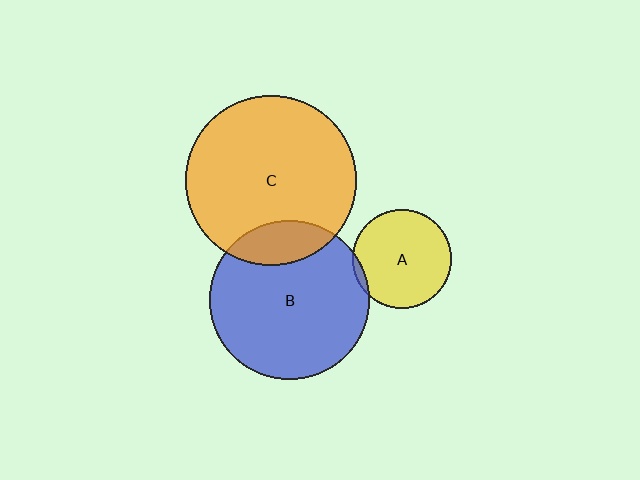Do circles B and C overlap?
Yes.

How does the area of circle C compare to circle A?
Approximately 2.9 times.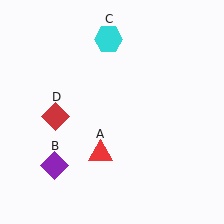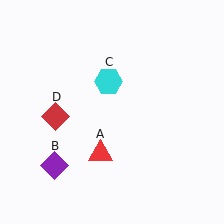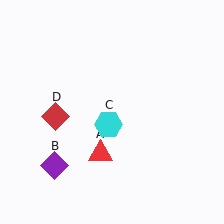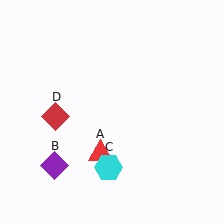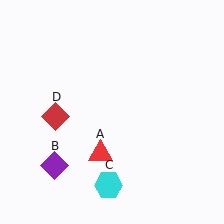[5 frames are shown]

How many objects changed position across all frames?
1 object changed position: cyan hexagon (object C).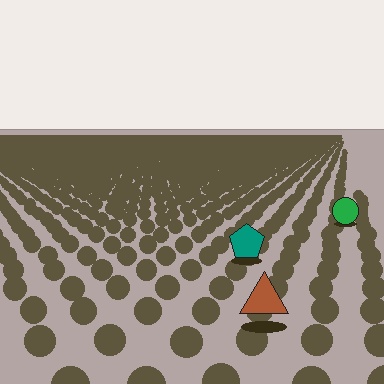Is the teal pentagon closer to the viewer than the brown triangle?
No. The brown triangle is closer — you can tell from the texture gradient: the ground texture is coarser near it.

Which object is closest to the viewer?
The brown triangle is closest. The texture marks near it are larger and more spread out.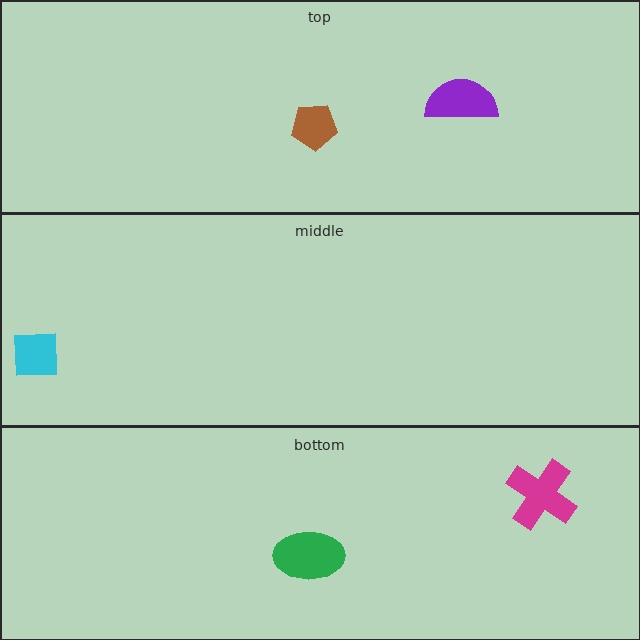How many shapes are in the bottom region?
2.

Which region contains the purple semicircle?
The top region.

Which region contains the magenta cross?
The bottom region.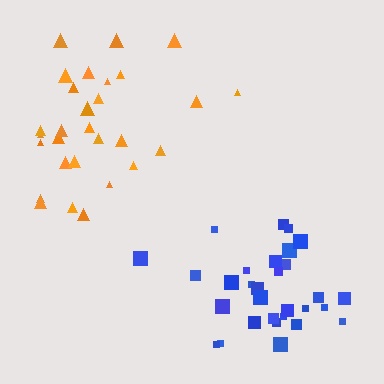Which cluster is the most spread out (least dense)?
Orange.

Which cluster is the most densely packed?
Blue.